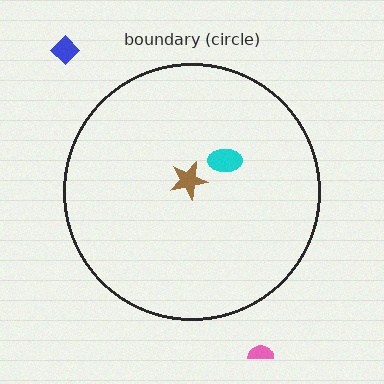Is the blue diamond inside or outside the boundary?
Outside.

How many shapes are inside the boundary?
2 inside, 2 outside.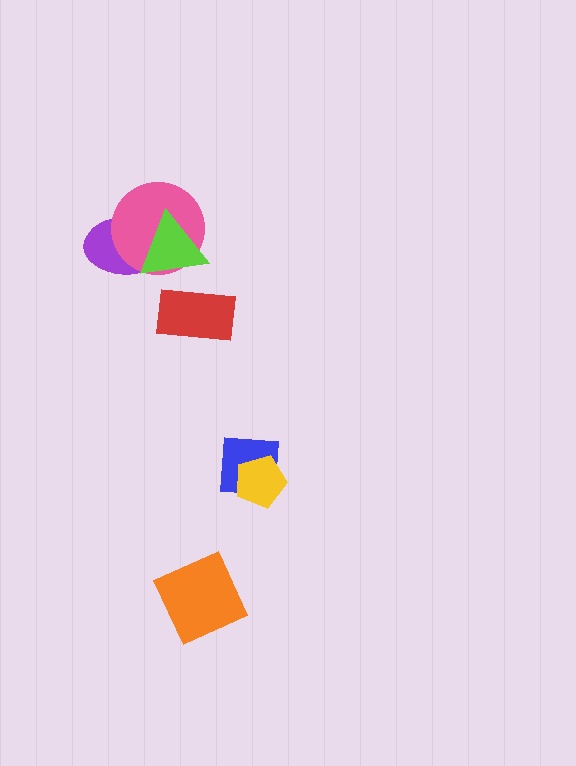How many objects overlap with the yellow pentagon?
1 object overlaps with the yellow pentagon.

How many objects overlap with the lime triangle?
2 objects overlap with the lime triangle.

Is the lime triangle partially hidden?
No, no other shape covers it.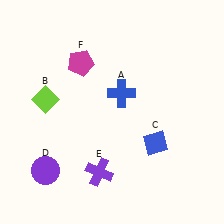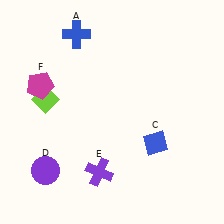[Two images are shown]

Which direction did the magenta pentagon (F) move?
The magenta pentagon (F) moved left.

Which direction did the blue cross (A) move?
The blue cross (A) moved up.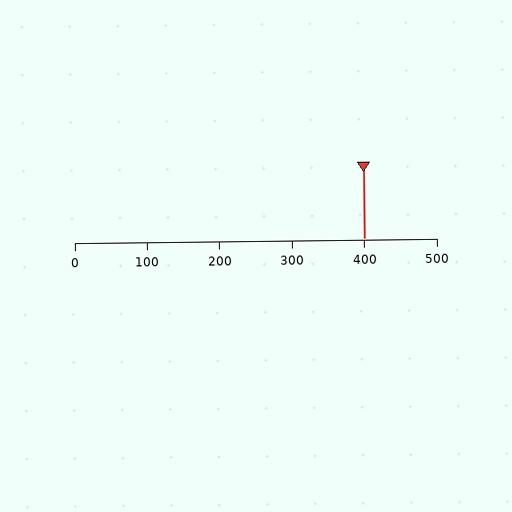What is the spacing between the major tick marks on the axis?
The major ticks are spaced 100 apart.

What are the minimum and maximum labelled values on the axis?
The axis runs from 0 to 500.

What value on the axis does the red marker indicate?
The marker indicates approximately 400.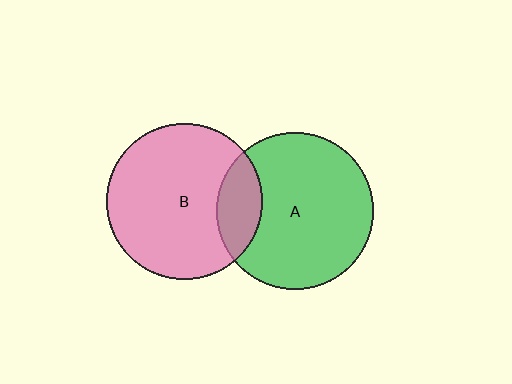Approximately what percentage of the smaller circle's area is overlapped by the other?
Approximately 20%.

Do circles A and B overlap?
Yes.